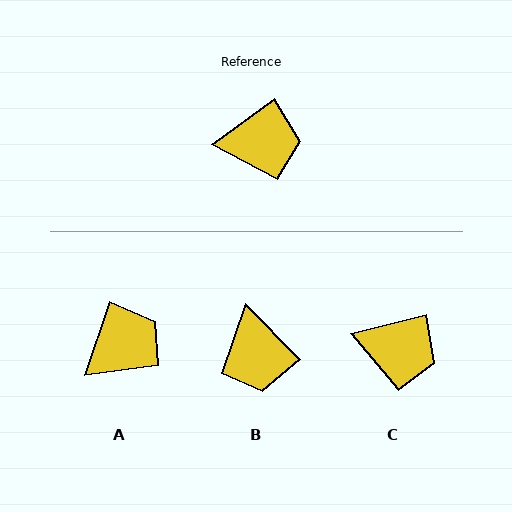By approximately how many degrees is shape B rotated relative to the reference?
Approximately 82 degrees clockwise.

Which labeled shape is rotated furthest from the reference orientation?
B, about 82 degrees away.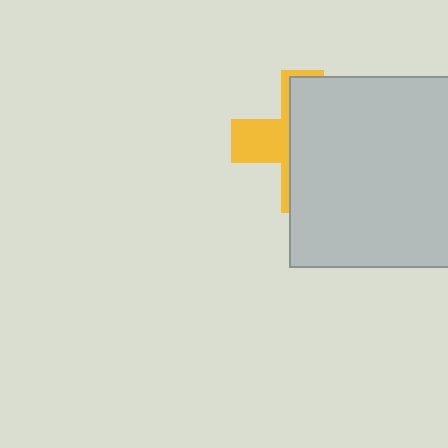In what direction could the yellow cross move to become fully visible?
The yellow cross could move left. That would shift it out from behind the light gray rectangle entirely.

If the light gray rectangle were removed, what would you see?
You would see the complete yellow cross.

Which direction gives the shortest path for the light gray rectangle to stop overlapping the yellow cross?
Moving right gives the shortest separation.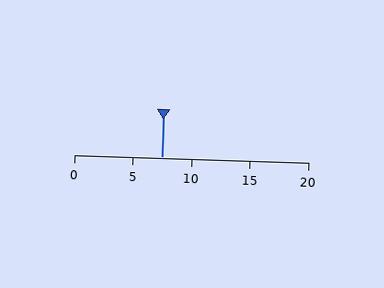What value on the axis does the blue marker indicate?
The marker indicates approximately 7.5.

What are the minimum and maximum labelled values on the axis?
The axis runs from 0 to 20.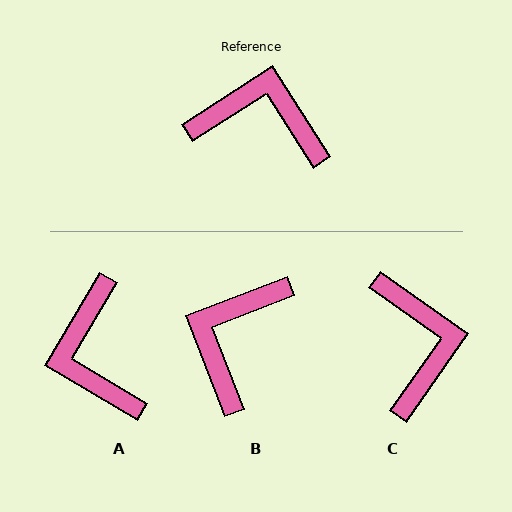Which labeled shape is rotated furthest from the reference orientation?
A, about 116 degrees away.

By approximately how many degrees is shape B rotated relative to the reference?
Approximately 78 degrees counter-clockwise.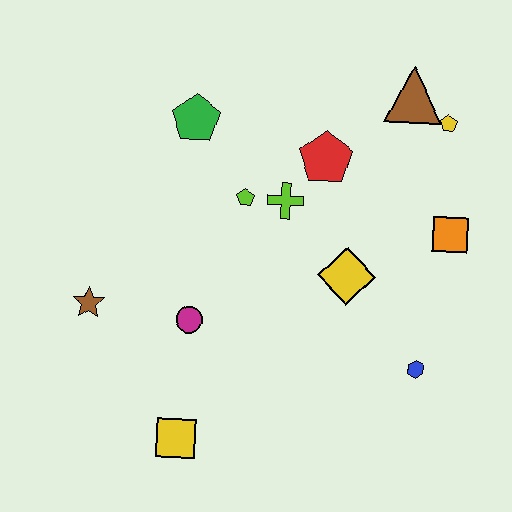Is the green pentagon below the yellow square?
No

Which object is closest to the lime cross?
The lime pentagon is closest to the lime cross.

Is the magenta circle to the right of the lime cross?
No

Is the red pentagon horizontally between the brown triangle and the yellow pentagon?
No